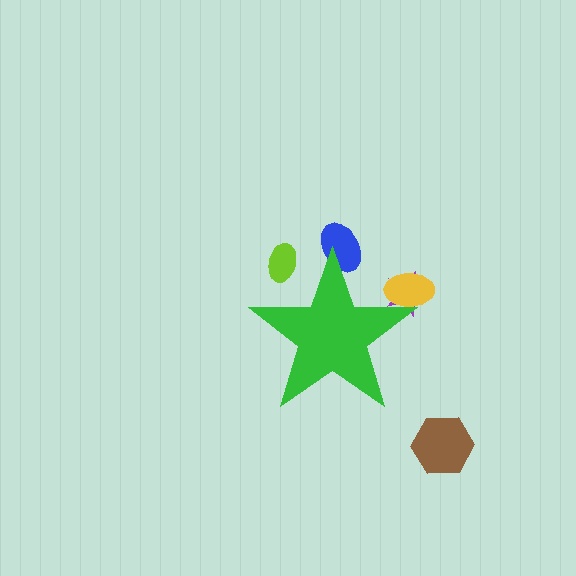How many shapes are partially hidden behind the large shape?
4 shapes are partially hidden.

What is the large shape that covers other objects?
A green star.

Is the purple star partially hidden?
Yes, the purple star is partially hidden behind the green star.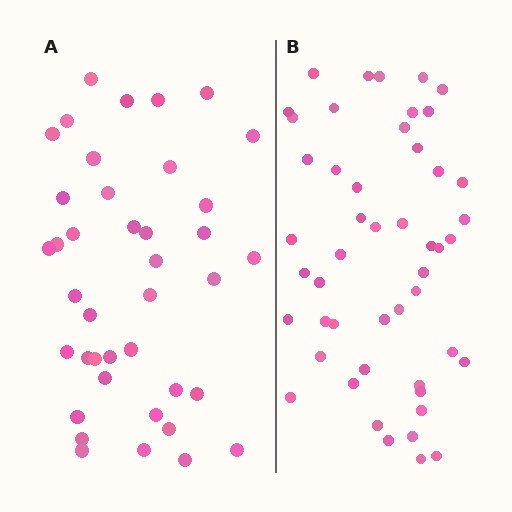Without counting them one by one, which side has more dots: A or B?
Region B (the right region) has more dots.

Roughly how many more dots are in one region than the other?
Region B has roughly 8 or so more dots than region A.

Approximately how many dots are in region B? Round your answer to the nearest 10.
About 50 dots. (The exact count is 49, which rounds to 50.)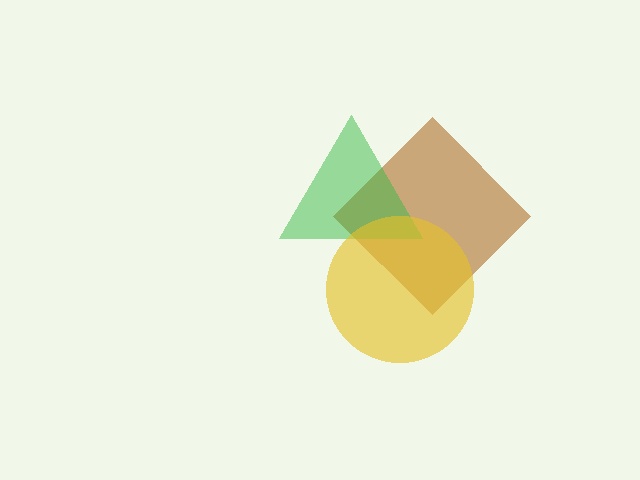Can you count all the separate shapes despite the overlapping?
Yes, there are 3 separate shapes.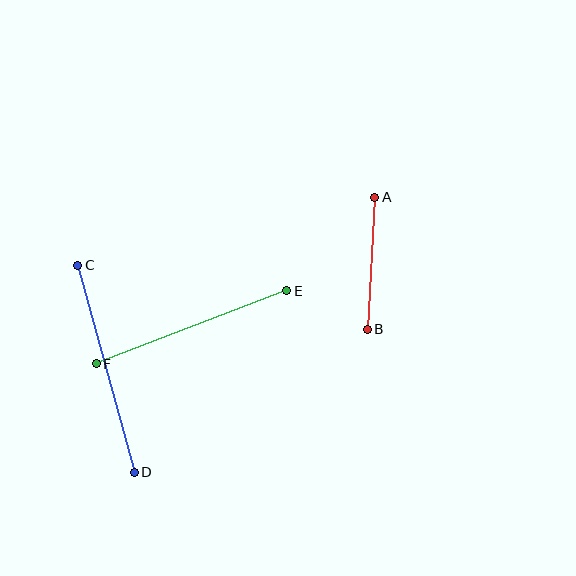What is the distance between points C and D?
The distance is approximately 215 pixels.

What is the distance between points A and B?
The distance is approximately 132 pixels.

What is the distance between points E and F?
The distance is approximately 204 pixels.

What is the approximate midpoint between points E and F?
The midpoint is at approximately (191, 327) pixels.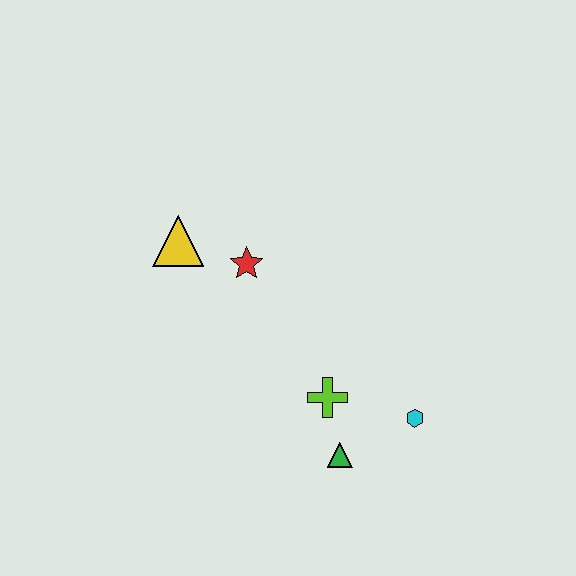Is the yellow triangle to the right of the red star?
No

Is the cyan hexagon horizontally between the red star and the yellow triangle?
No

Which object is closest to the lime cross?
The green triangle is closest to the lime cross.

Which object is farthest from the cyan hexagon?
The yellow triangle is farthest from the cyan hexagon.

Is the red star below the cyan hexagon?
No